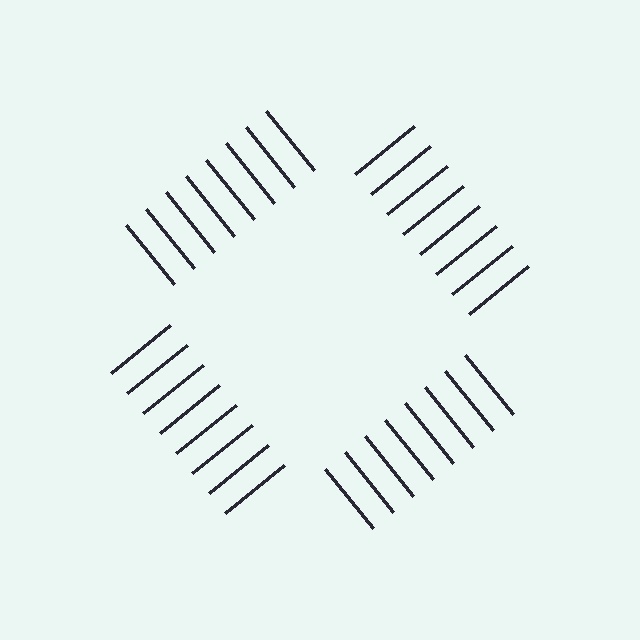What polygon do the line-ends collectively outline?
An illusory square — the line segments terminate on its edges but no continuous stroke is drawn.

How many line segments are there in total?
32 — 8 along each of the 4 edges.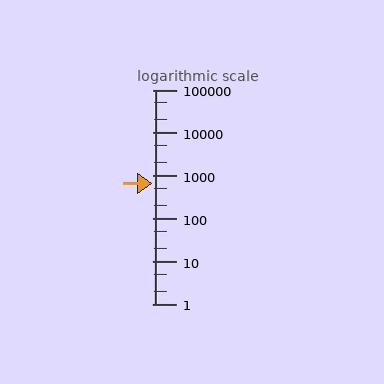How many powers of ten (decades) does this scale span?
The scale spans 5 decades, from 1 to 100000.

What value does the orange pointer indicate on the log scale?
The pointer indicates approximately 670.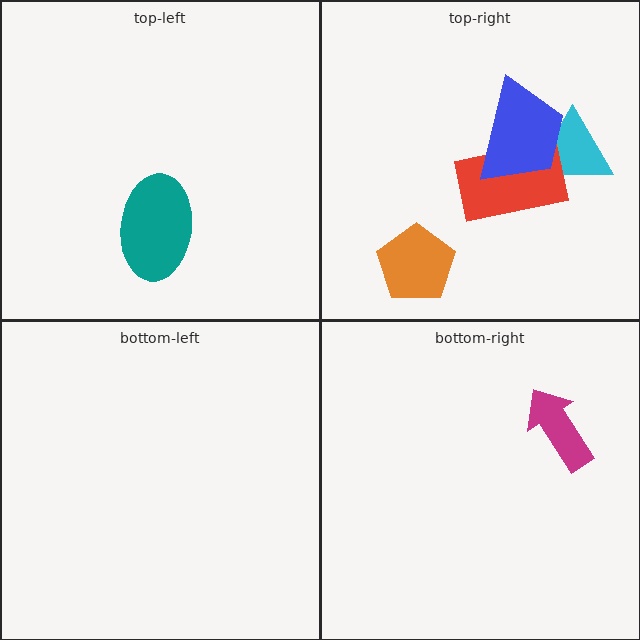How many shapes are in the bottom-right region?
1.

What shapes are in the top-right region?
The cyan triangle, the orange pentagon, the red rectangle, the blue trapezoid.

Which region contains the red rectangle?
The top-right region.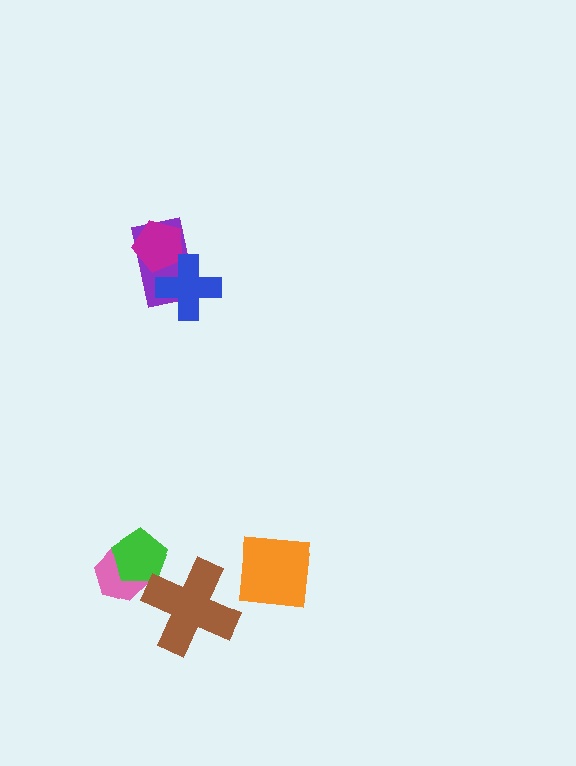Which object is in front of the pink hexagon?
The green pentagon is in front of the pink hexagon.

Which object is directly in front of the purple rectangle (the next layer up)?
The magenta pentagon is directly in front of the purple rectangle.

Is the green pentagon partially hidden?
No, no other shape covers it.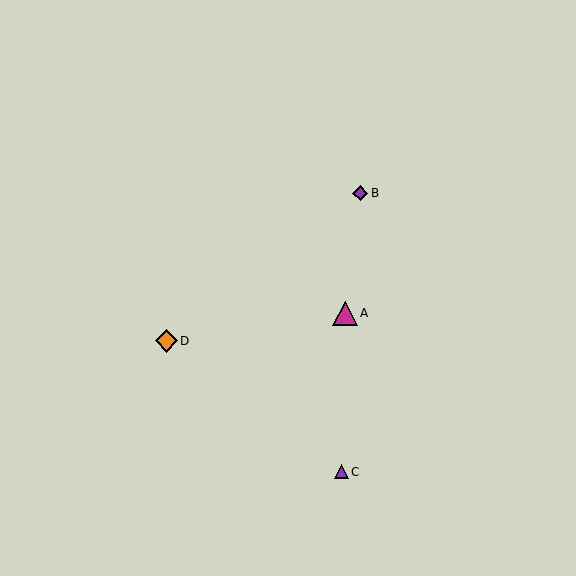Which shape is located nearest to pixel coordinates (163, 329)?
The orange diamond (labeled D) at (166, 341) is nearest to that location.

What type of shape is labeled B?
Shape B is a purple diamond.